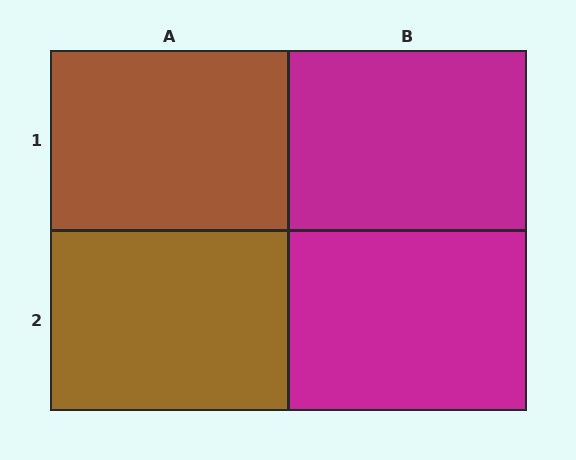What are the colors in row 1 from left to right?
Brown, magenta.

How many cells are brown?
2 cells are brown.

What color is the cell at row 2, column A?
Brown.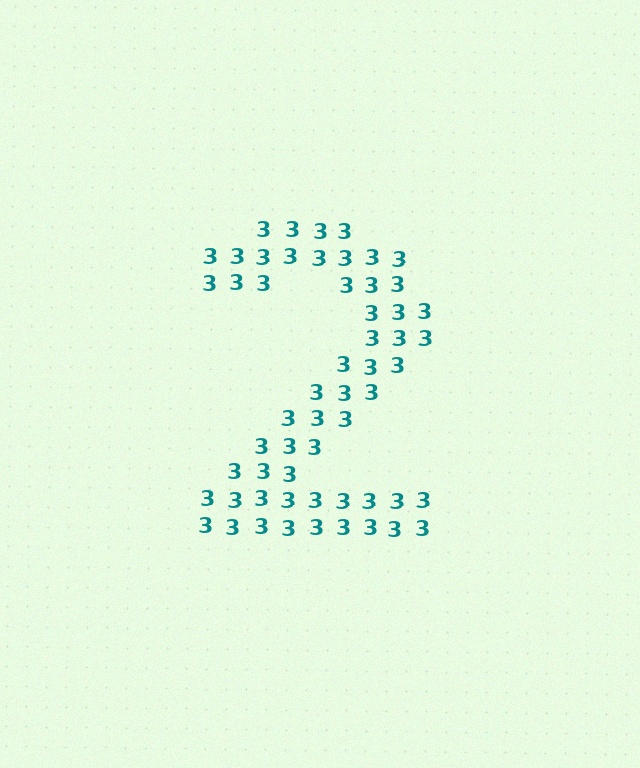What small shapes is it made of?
It is made of small digit 3's.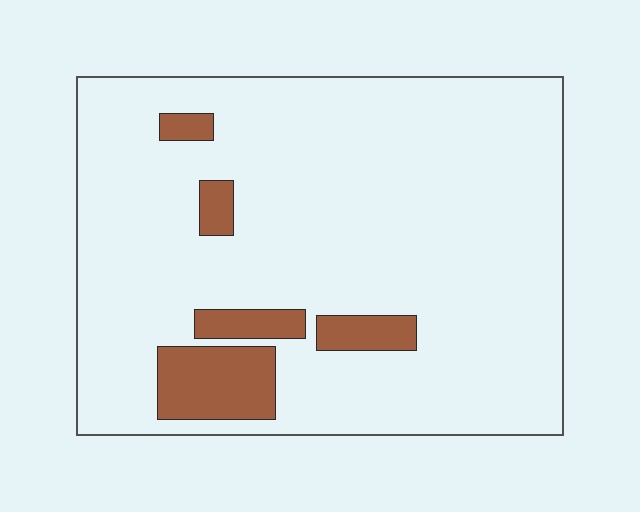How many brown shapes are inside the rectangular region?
5.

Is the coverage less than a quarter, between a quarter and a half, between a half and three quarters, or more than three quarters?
Less than a quarter.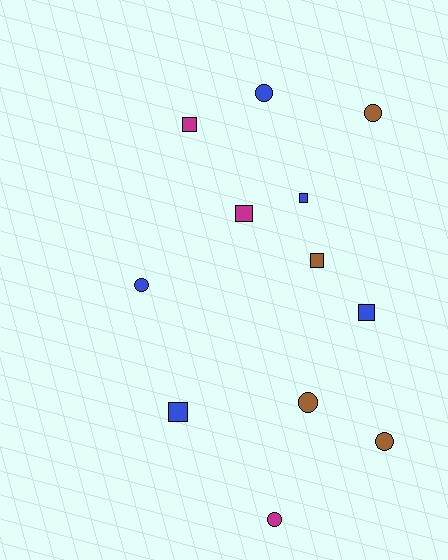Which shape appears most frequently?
Square, with 6 objects.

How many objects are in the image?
There are 12 objects.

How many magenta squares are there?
There are 2 magenta squares.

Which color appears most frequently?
Blue, with 5 objects.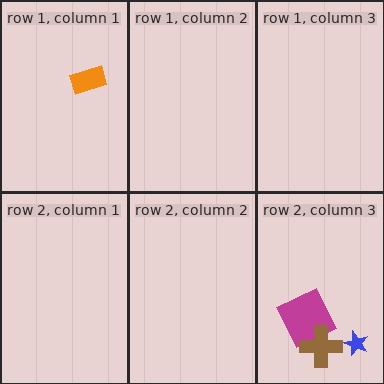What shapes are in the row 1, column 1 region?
The orange rectangle.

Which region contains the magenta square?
The row 2, column 3 region.